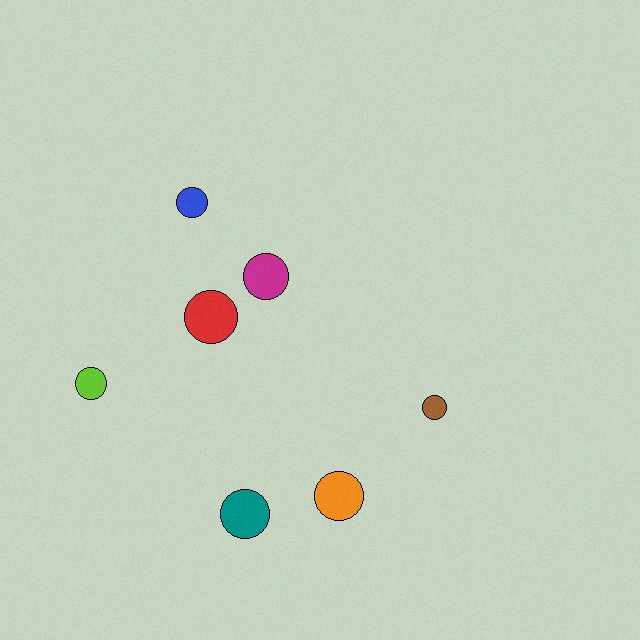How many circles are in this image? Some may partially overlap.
There are 7 circles.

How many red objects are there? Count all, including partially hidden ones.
There is 1 red object.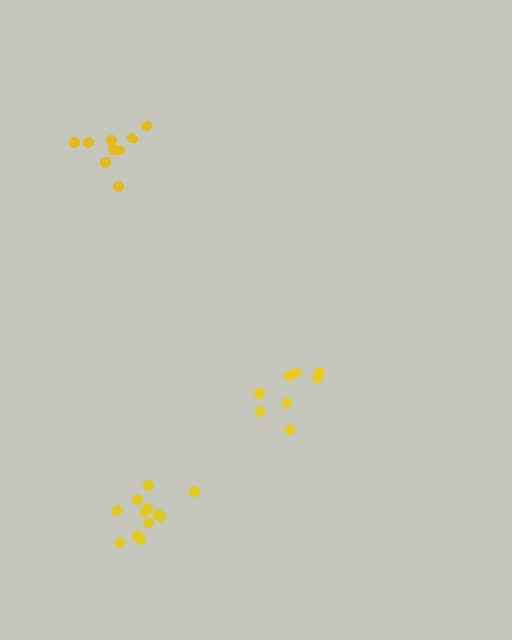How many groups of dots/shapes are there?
There are 3 groups.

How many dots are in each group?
Group 1: 12 dots, Group 2: 9 dots, Group 3: 8 dots (29 total).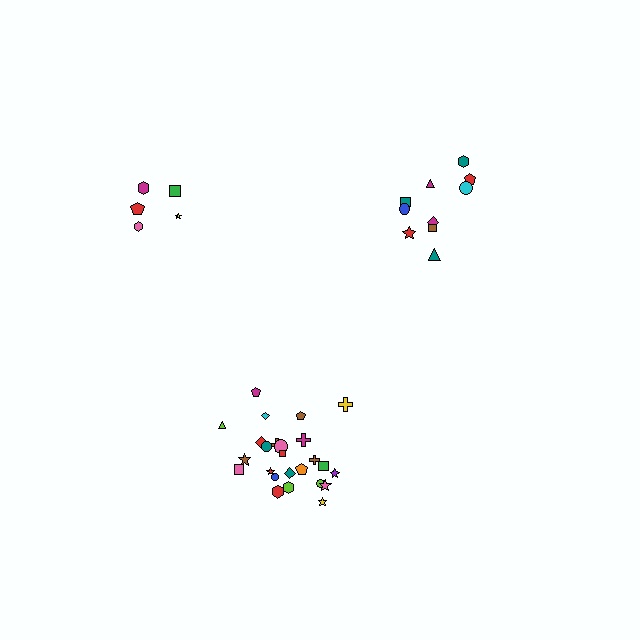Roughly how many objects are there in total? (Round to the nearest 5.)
Roughly 40 objects in total.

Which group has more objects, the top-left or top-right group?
The top-right group.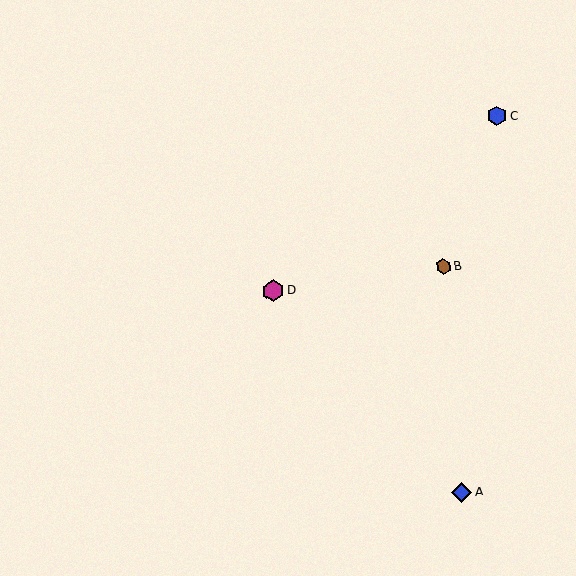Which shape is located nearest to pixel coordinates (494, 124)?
The blue hexagon (labeled C) at (497, 116) is nearest to that location.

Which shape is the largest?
The magenta hexagon (labeled D) is the largest.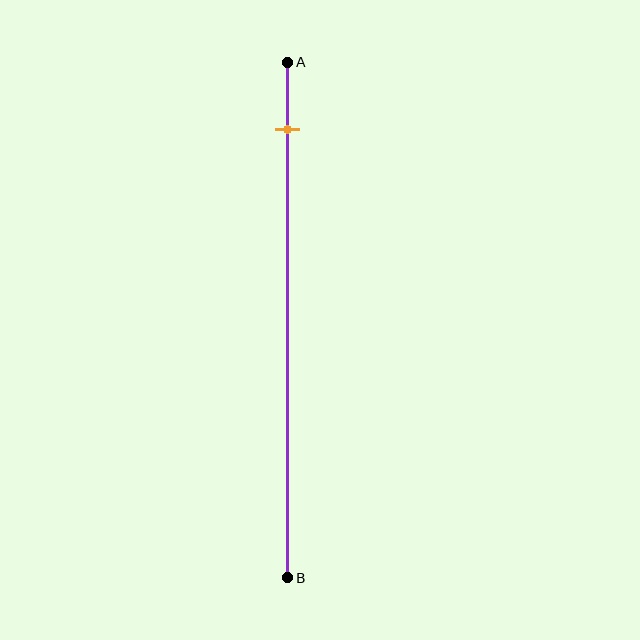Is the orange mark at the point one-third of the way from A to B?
No, the mark is at about 15% from A, not at the 33% one-third point.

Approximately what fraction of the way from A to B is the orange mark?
The orange mark is approximately 15% of the way from A to B.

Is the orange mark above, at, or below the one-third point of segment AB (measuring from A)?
The orange mark is above the one-third point of segment AB.